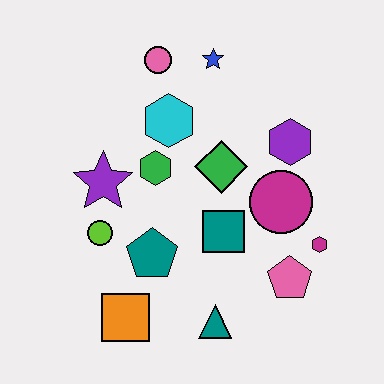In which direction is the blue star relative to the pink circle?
The blue star is to the right of the pink circle.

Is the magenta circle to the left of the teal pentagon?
No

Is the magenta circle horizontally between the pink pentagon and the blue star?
Yes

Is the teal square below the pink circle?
Yes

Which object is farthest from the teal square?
The pink circle is farthest from the teal square.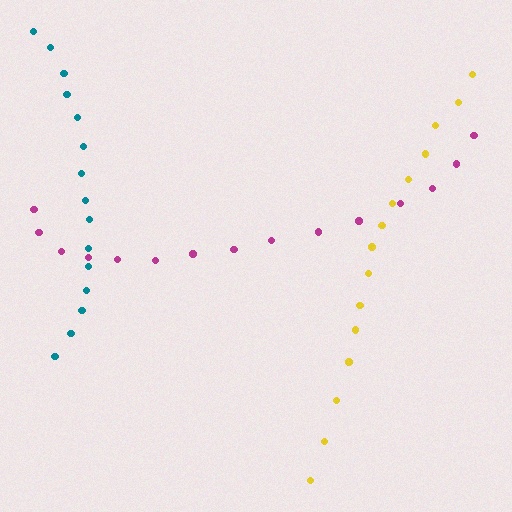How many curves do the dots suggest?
There are 3 distinct paths.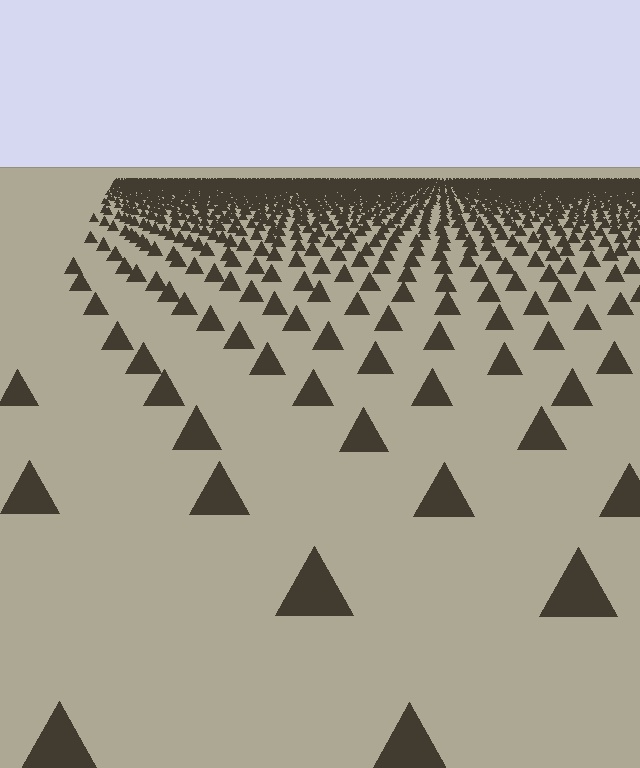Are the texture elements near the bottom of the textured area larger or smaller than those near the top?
Larger. Near the bottom, elements are closer to the viewer and appear at a bigger on-screen size.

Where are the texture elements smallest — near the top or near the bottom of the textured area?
Near the top.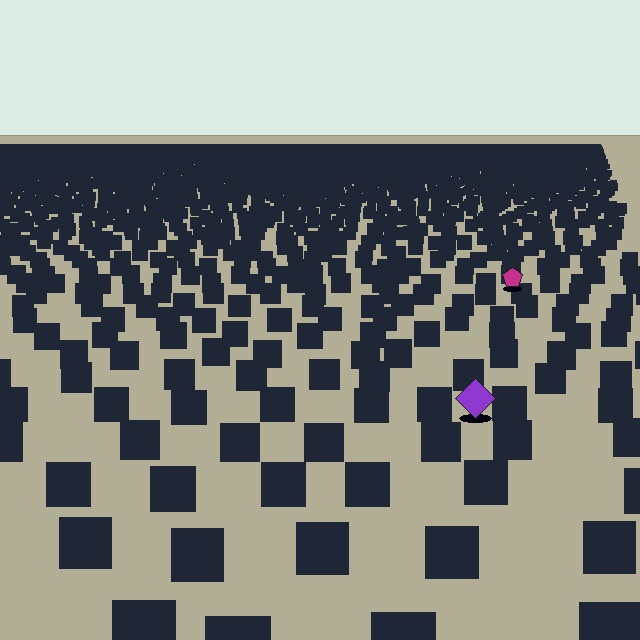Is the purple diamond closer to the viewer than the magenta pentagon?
Yes. The purple diamond is closer — you can tell from the texture gradient: the ground texture is coarser near it.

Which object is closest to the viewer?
The purple diamond is closest. The texture marks near it are larger and more spread out.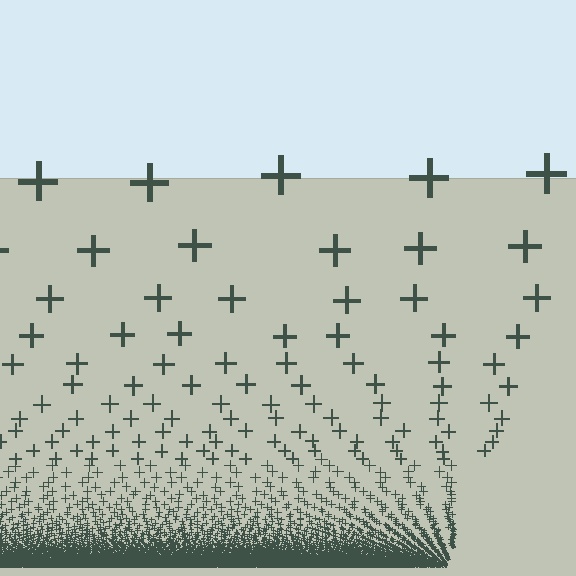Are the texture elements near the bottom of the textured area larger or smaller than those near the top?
Smaller. The gradient is inverted — elements near the bottom are smaller and denser.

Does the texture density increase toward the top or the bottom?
Density increases toward the bottom.